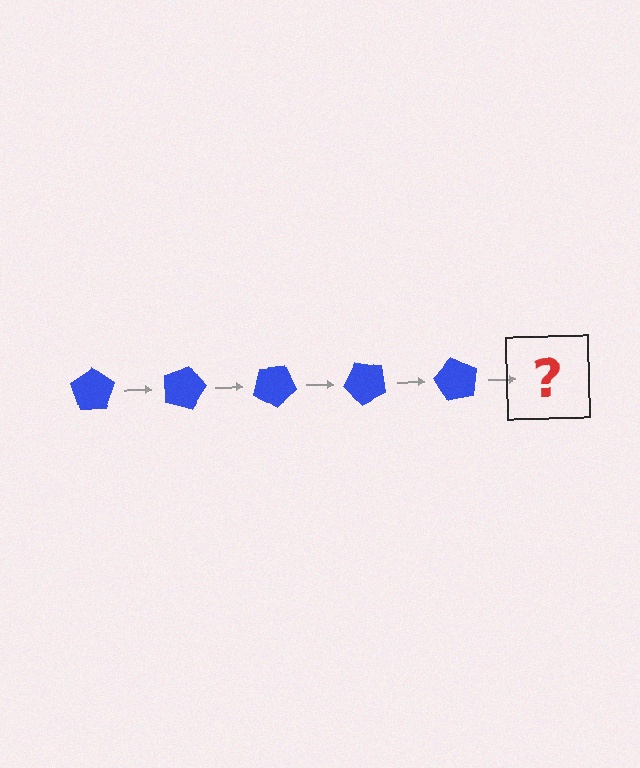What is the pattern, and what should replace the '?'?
The pattern is that the pentagon rotates 15 degrees each step. The '?' should be a blue pentagon rotated 75 degrees.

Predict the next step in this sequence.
The next step is a blue pentagon rotated 75 degrees.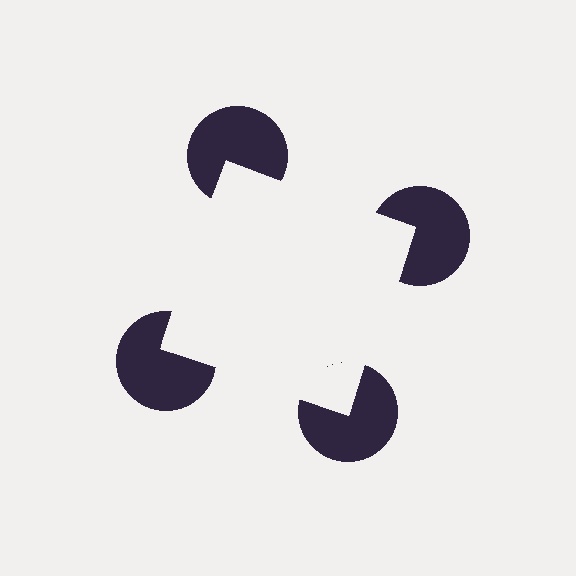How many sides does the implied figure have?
4 sides.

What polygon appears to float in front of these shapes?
An illusory square — its edges are inferred from the aligned wedge cuts in the pac-man discs, not physically drawn.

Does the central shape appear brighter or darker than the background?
It typically appears slightly brighter than the background, even though no actual brightness change is drawn.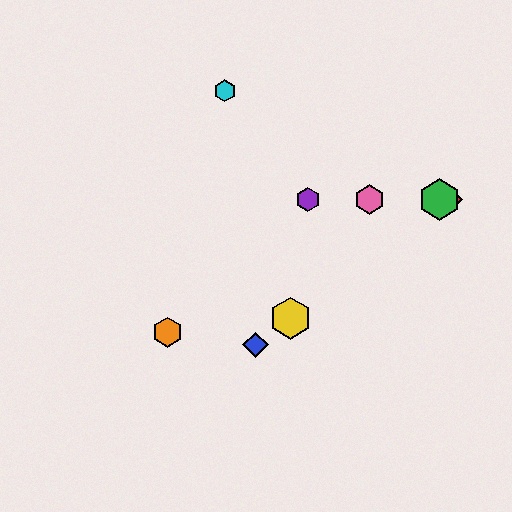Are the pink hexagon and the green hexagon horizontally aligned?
Yes, both are at y≈200.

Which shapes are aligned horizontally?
The red diamond, the green hexagon, the purple hexagon, the pink hexagon are aligned horizontally.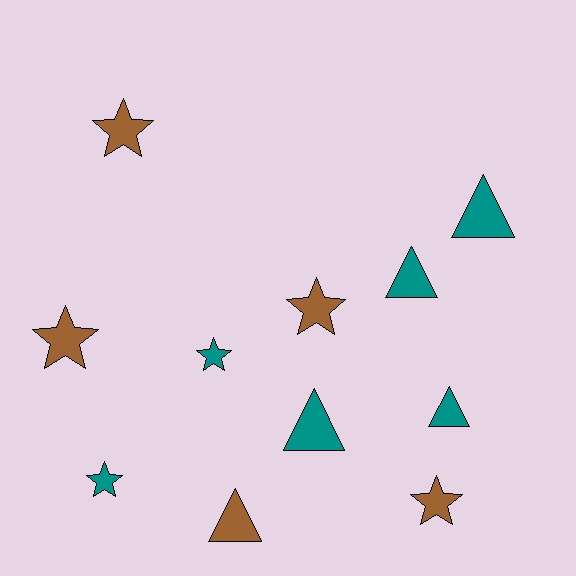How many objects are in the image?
There are 11 objects.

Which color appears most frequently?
Teal, with 6 objects.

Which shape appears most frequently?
Star, with 6 objects.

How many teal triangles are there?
There are 4 teal triangles.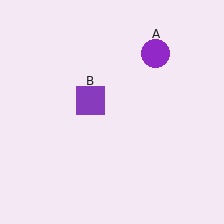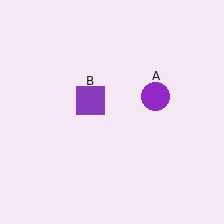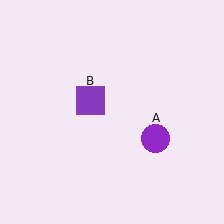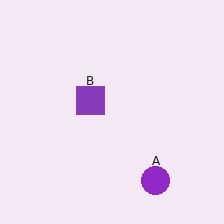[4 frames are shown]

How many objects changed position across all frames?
1 object changed position: purple circle (object A).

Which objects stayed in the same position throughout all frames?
Purple square (object B) remained stationary.